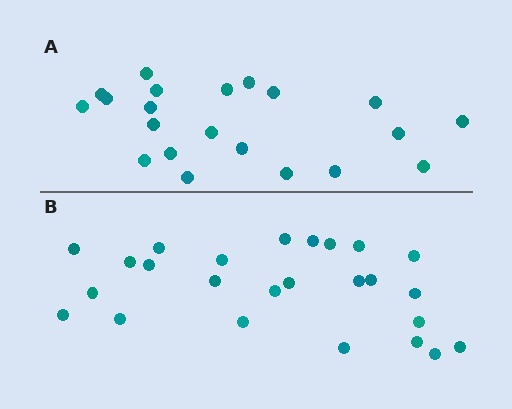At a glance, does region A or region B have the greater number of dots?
Region B (the bottom region) has more dots.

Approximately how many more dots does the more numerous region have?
Region B has about 4 more dots than region A.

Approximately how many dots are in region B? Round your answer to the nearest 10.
About 20 dots. (The exact count is 25, which rounds to 20.)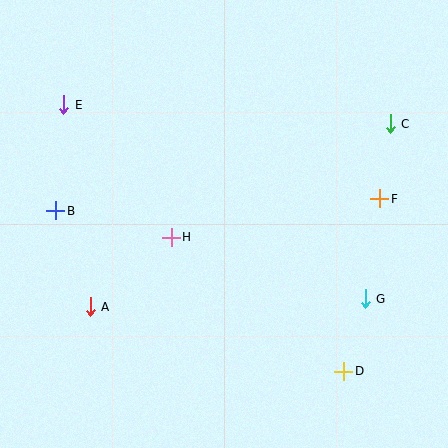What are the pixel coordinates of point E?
Point E is at (64, 105).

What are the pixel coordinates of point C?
Point C is at (390, 124).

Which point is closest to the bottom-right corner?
Point D is closest to the bottom-right corner.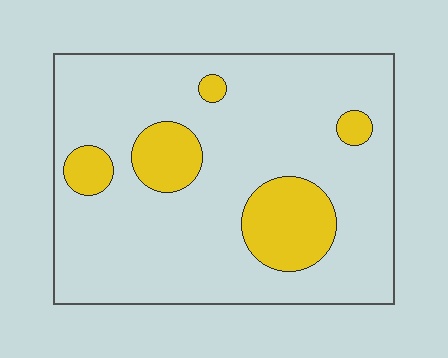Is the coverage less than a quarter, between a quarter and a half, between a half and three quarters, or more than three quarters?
Less than a quarter.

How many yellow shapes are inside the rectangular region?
5.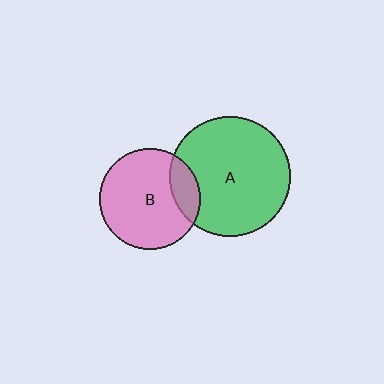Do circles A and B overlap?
Yes.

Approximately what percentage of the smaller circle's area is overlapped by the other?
Approximately 15%.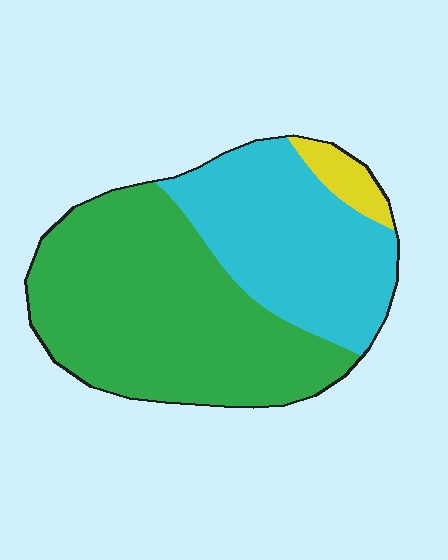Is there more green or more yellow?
Green.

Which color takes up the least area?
Yellow, at roughly 5%.